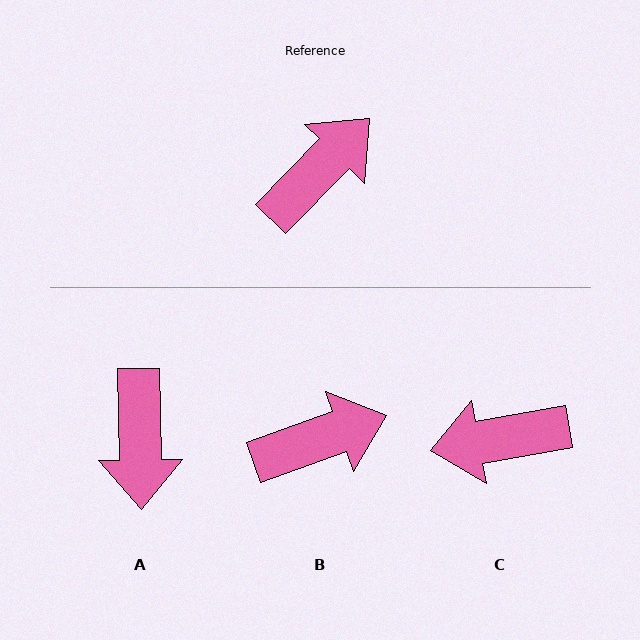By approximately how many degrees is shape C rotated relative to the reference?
Approximately 144 degrees counter-clockwise.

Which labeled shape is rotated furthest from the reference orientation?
C, about 144 degrees away.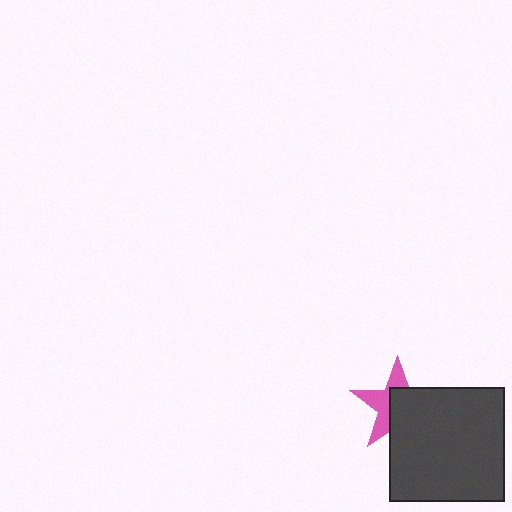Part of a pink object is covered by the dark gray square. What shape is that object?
It is a star.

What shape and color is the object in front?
The object in front is a dark gray square.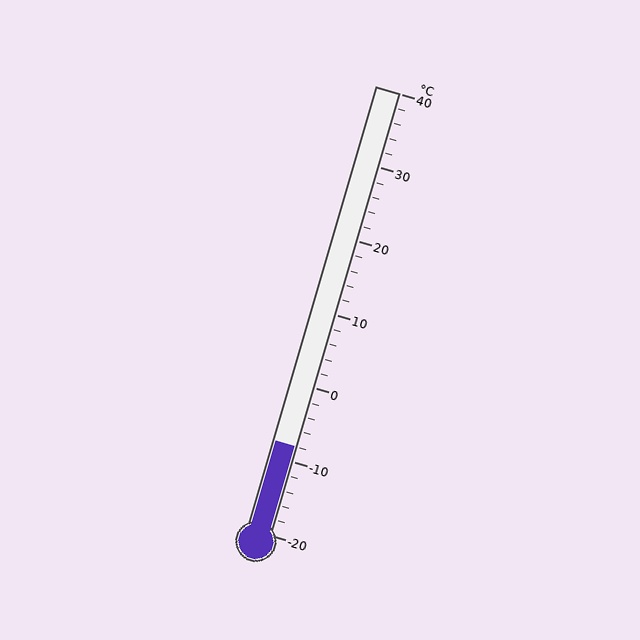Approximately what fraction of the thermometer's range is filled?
The thermometer is filled to approximately 20% of its range.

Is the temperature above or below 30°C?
The temperature is below 30°C.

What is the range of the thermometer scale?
The thermometer scale ranges from -20°C to 40°C.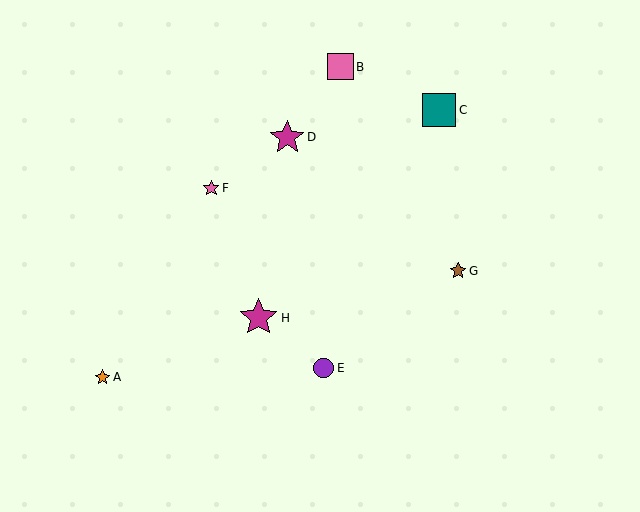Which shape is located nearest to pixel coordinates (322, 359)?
The purple circle (labeled E) at (324, 368) is nearest to that location.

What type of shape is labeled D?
Shape D is a magenta star.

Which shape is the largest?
The magenta star (labeled H) is the largest.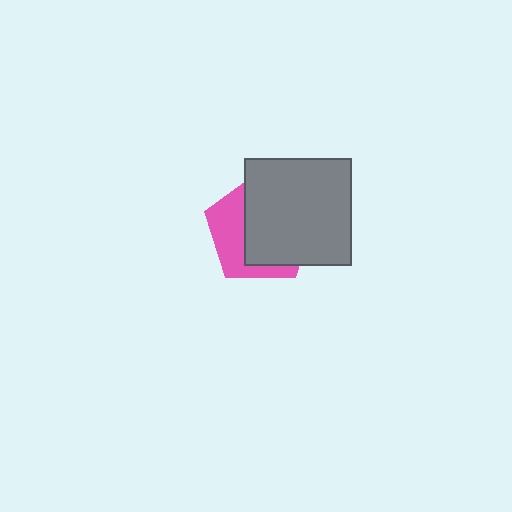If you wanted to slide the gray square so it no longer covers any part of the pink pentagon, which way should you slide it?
Slide it right — that is the most direct way to separate the two shapes.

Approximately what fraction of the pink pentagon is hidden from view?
Roughly 63% of the pink pentagon is hidden behind the gray square.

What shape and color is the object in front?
The object in front is a gray square.